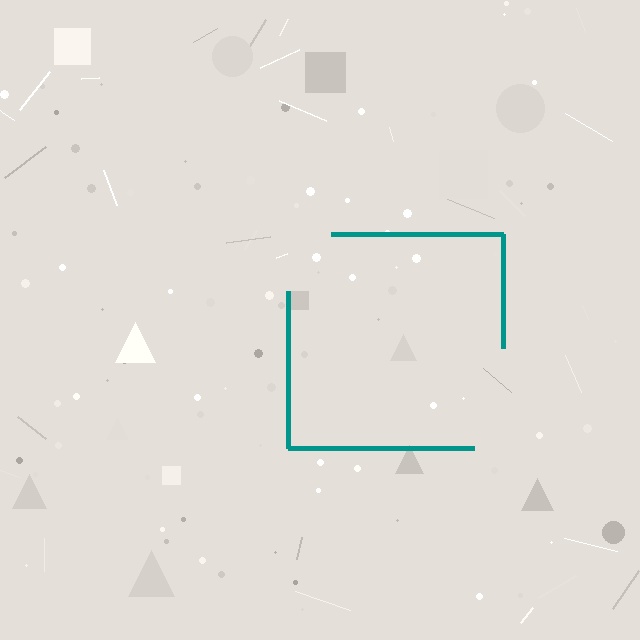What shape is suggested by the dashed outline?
The dashed outline suggests a square.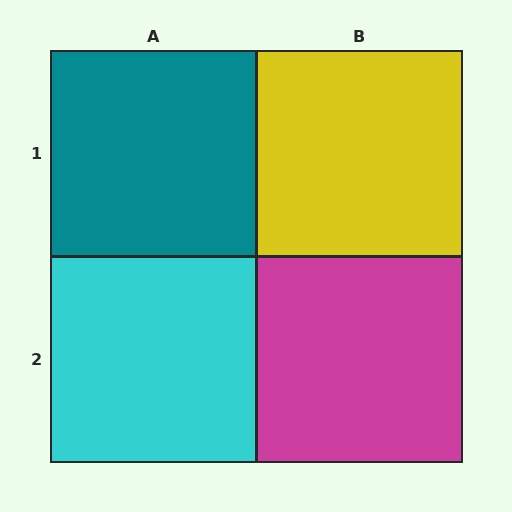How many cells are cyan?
1 cell is cyan.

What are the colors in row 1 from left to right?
Teal, yellow.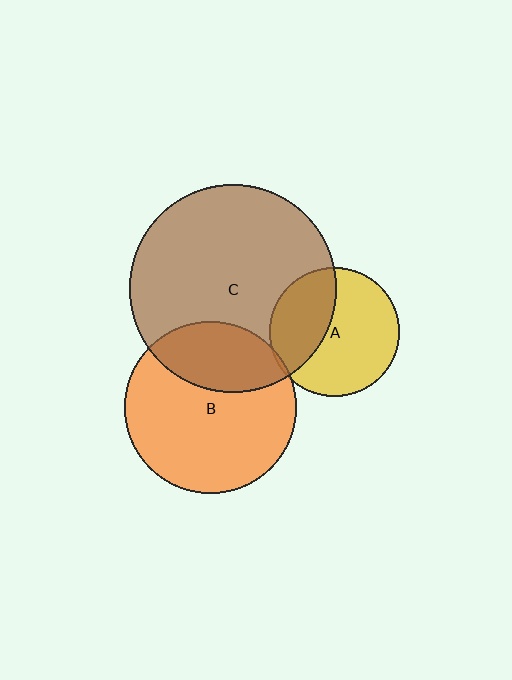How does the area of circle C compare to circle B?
Approximately 1.5 times.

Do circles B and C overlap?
Yes.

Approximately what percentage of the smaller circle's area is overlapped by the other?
Approximately 30%.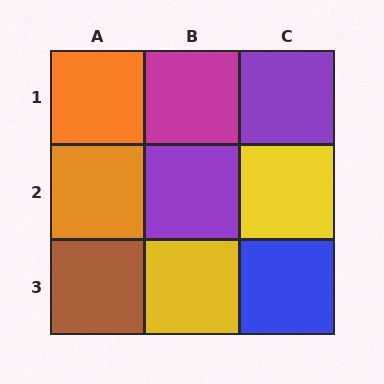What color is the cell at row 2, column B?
Purple.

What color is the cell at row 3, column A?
Brown.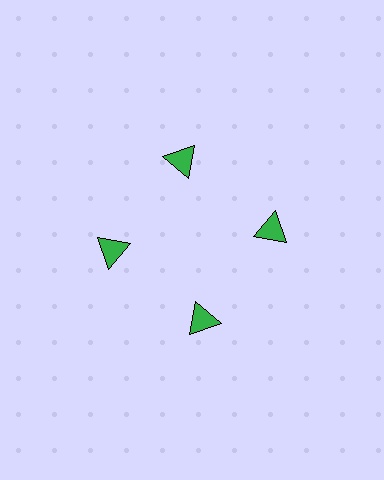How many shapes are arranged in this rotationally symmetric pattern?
There are 4 shapes, arranged in 4 groups of 1.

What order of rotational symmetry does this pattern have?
This pattern has 4-fold rotational symmetry.